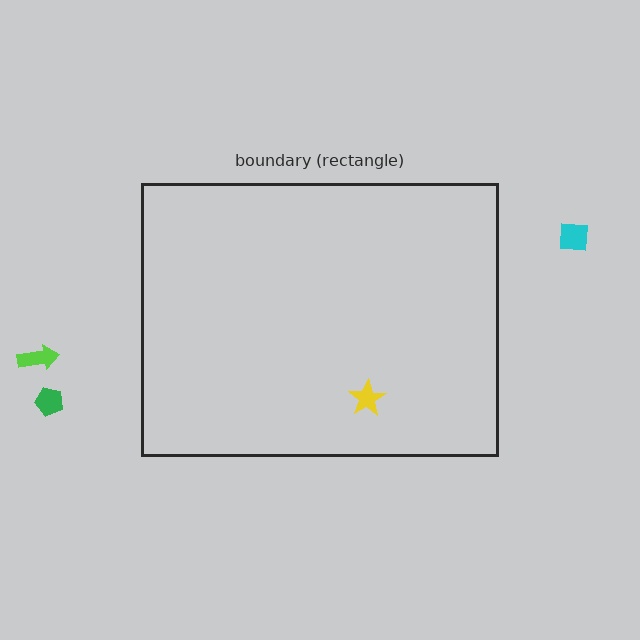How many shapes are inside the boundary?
1 inside, 3 outside.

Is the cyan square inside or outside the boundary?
Outside.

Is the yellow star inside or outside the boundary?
Inside.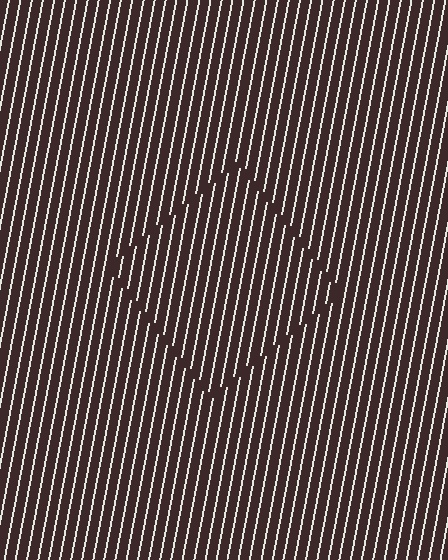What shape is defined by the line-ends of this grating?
An illusory square. The interior of the shape contains the same grating, shifted by half a period — the contour is defined by the phase discontinuity where line-ends from the inner and outer gratings abut.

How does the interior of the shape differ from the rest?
The interior of the shape contains the same grating, shifted by half a period — the contour is defined by the phase discontinuity where line-ends from the inner and outer gratings abut.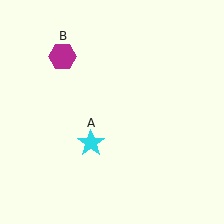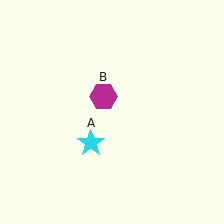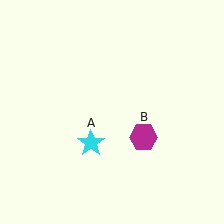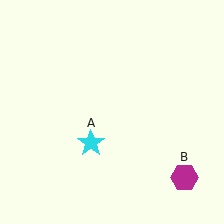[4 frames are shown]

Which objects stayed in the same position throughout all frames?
Cyan star (object A) remained stationary.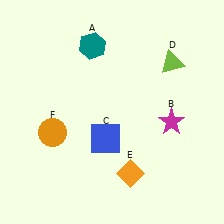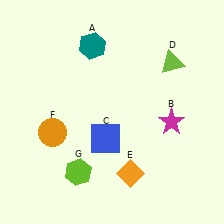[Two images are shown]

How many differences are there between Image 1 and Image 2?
There is 1 difference between the two images.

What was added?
A lime hexagon (G) was added in Image 2.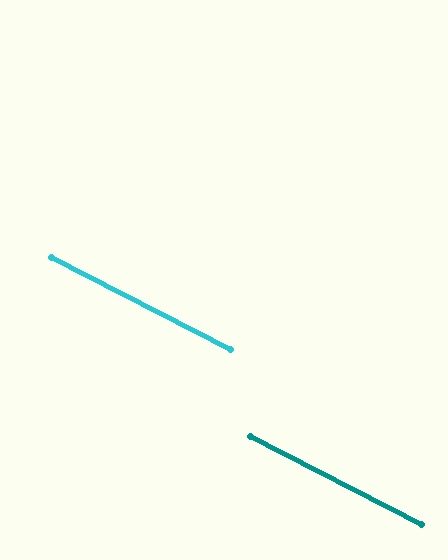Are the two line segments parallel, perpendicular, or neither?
Parallel — their directions differ by only 0.0°.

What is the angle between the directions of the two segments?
Approximately 0 degrees.